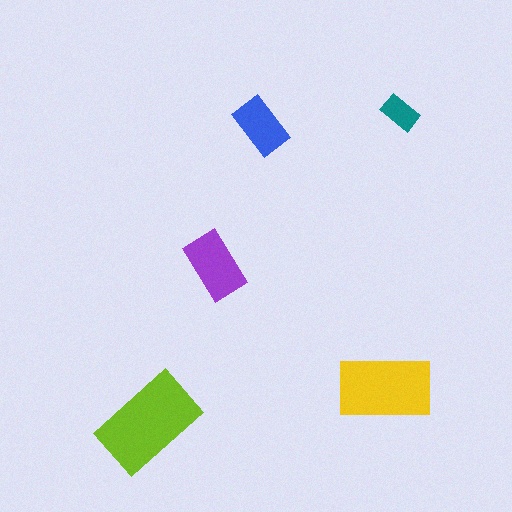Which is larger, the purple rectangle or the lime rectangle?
The lime one.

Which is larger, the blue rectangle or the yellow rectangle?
The yellow one.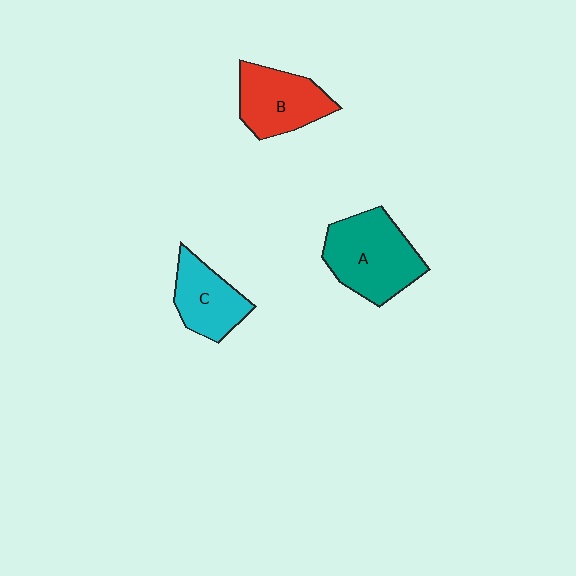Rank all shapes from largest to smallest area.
From largest to smallest: A (teal), B (red), C (cyan).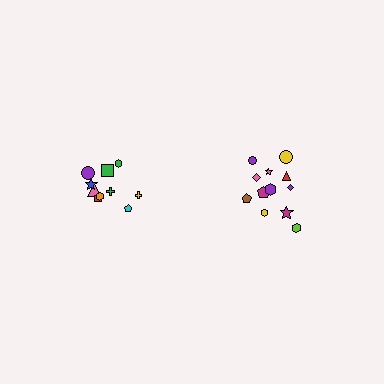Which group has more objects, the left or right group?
The right group.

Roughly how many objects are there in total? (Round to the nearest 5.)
Roughly 20 objects in total.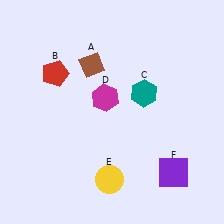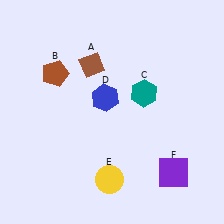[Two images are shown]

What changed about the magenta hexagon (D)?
In Image 1, D is magenta. In Image 2, it changed to blue.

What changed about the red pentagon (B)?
In Image 1, B is red. In Image 2, it changed to brown.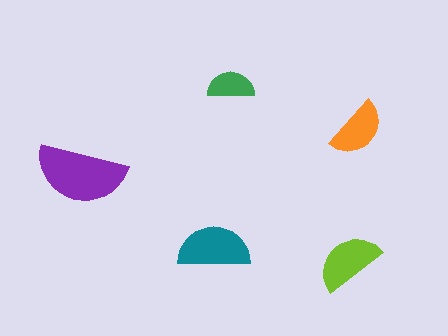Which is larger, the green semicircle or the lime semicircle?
The lime one.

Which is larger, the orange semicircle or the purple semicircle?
The purple one.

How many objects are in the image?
There are 5 objects in the image.